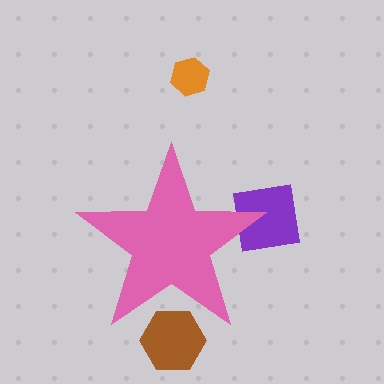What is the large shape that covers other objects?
A pink star.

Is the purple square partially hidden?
Yes, the purple square is partially hidden behind the pink star.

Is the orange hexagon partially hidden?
No, the orange hexagon is fully visible.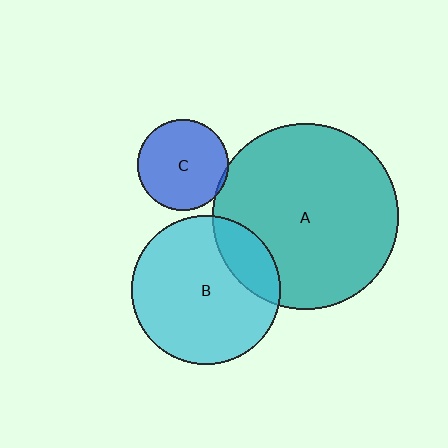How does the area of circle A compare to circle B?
Approximately 1.5 times.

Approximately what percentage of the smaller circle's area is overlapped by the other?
Approximately 20%.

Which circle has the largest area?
Circle A (teal).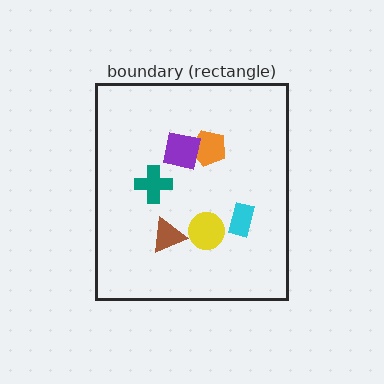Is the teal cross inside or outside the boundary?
Inside.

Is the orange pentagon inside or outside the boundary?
Inside.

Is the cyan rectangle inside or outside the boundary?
Inside.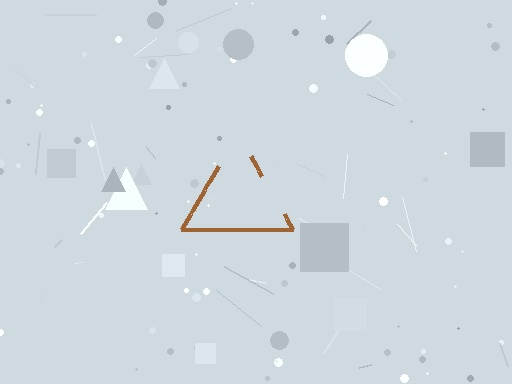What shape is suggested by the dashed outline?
The dashed outline suggests a triangle.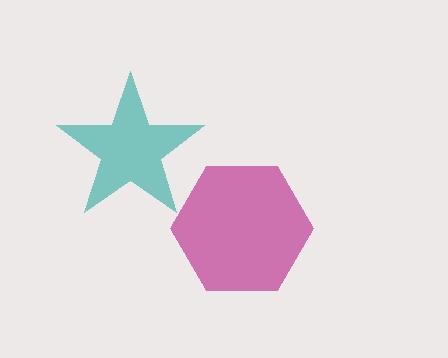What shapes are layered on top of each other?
The layered shapes are: a magenta hexagon, a teal star.